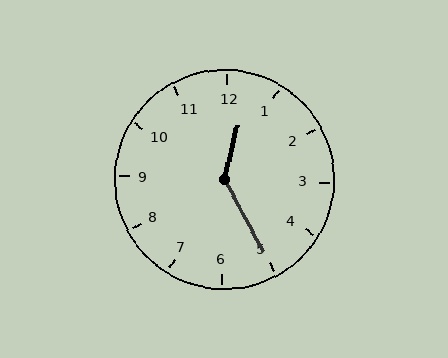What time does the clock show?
12:25.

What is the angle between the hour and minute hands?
Approximately 138 degrees.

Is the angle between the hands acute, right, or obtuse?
It is obtuse.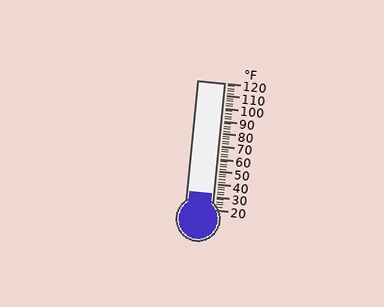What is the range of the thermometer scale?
The thermometer scale ranges from 20°F to 120°F.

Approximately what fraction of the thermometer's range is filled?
The thermometer is filled to approximately 10% of its range.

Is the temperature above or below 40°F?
The temperature is below 40°F.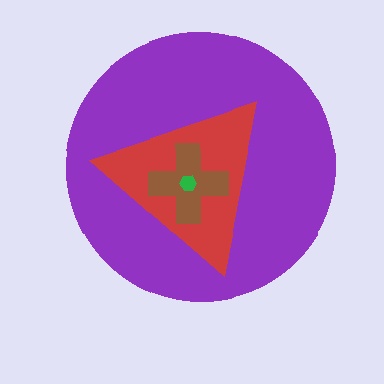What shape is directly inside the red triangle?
The brown cross.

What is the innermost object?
The green hexagon.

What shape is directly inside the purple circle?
The red triangle.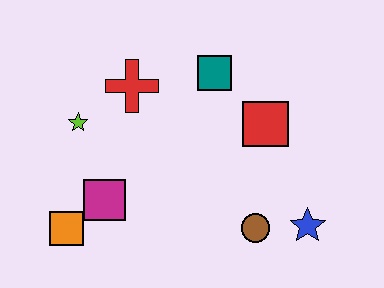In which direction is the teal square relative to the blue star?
The teal square is above the blue star.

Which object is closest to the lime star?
The red cross is closest to the lime star.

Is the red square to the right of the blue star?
No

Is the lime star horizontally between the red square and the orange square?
Yes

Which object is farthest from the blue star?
The lime star is farthest from the blue star.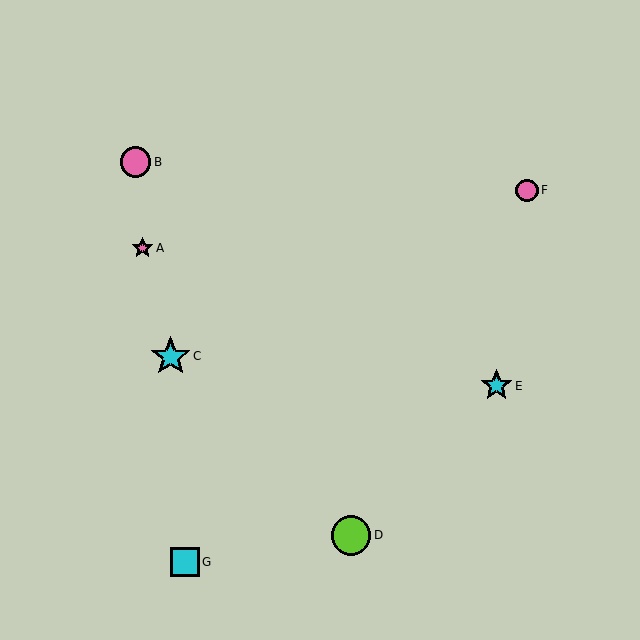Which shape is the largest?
The cyan star (labeled C) is the largest.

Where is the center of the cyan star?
The center of the cyan star is at (496, 386).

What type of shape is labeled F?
Shape F is a pink circle.